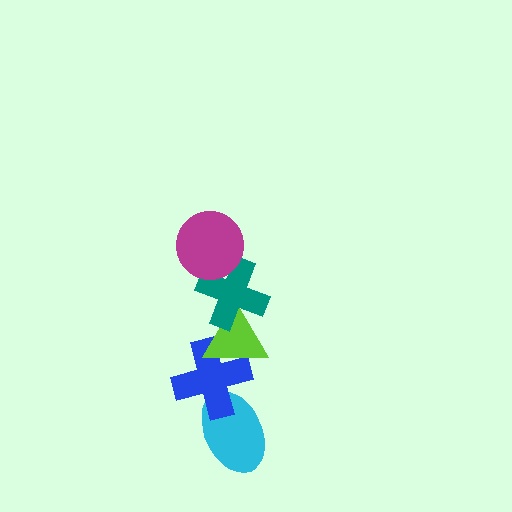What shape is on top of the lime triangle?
The teal cross is on top of the lime triangle.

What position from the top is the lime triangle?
The lime triangle is 3rd from the top.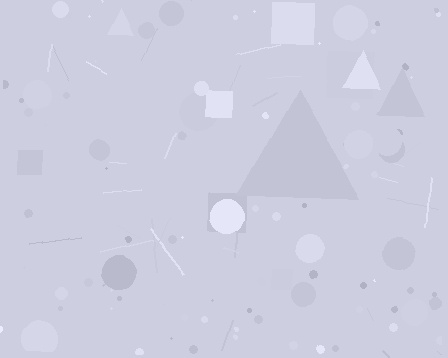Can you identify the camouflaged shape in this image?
The camouflaged shape is a triangle.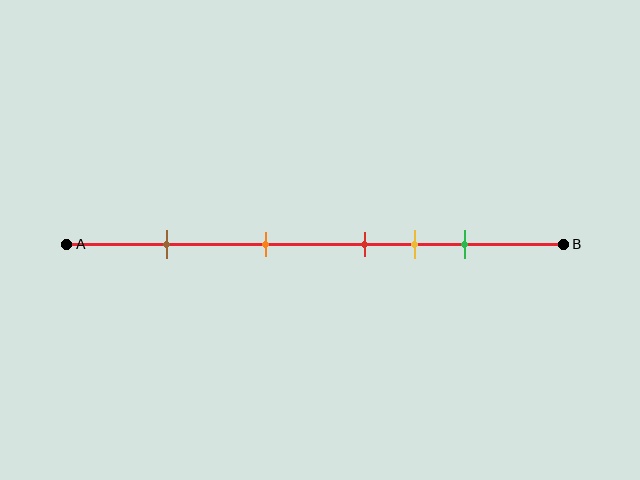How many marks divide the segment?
There are 5 marks dividing the segment.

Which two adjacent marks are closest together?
The red and yellow marks are the closest adjacent pair.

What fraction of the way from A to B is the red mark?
The red mark is approximately 60% (0.6) of the way from A to B.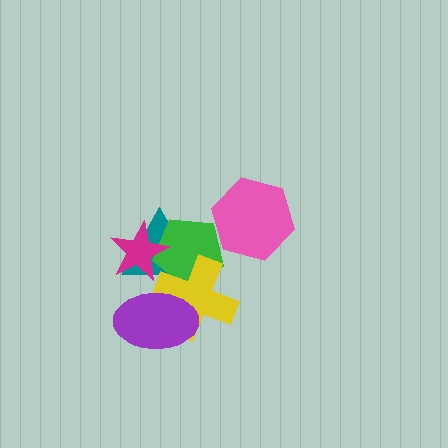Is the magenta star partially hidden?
No, no other shape covers it.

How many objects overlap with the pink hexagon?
1 object overlaps with the pink hexagon.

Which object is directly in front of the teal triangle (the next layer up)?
The green pentagon is directly in front of the teal triangle.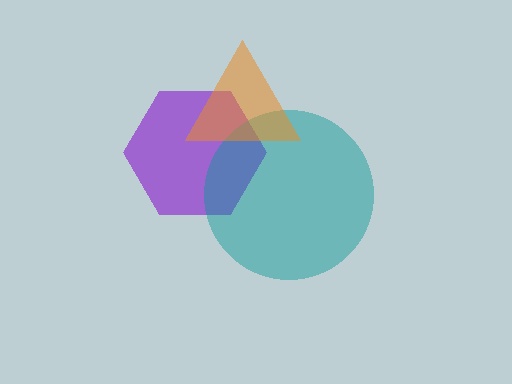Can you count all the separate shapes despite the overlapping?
Yes, there are 3 separate shapes.